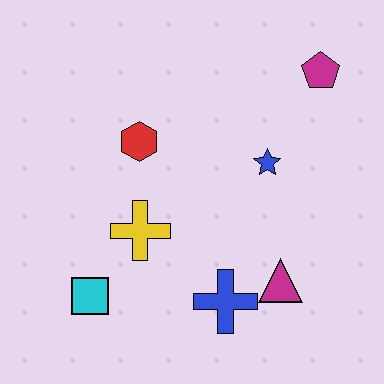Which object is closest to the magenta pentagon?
The blue star is closest to the magenta pentagon.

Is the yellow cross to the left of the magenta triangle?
Yes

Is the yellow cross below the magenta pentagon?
Yes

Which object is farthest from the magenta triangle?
The magenta pentagon is farthest from the magenta triangle.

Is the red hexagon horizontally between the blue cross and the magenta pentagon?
No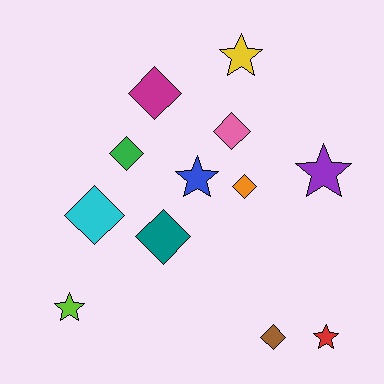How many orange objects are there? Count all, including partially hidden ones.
There is 1 orange object.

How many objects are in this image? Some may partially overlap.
There are 12 objects.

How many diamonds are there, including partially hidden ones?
There are 7 diamonds.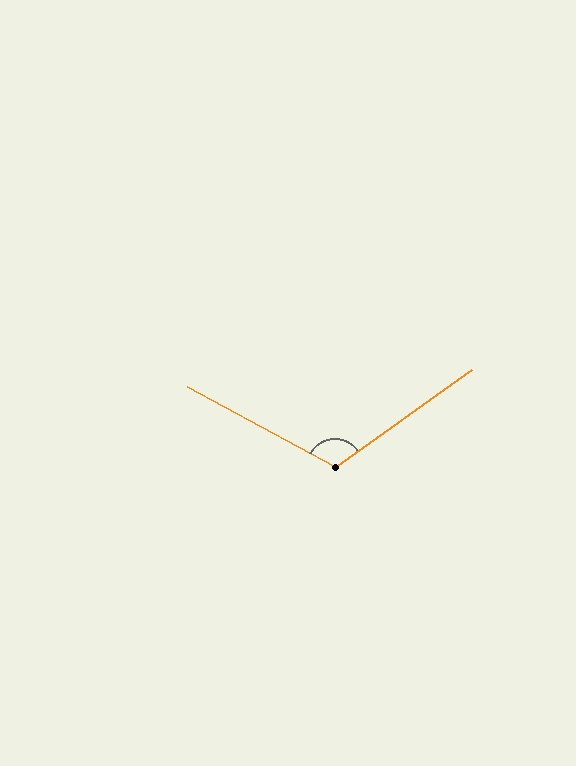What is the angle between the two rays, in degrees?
Approximately 116 degrees.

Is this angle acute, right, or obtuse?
It is obtuse.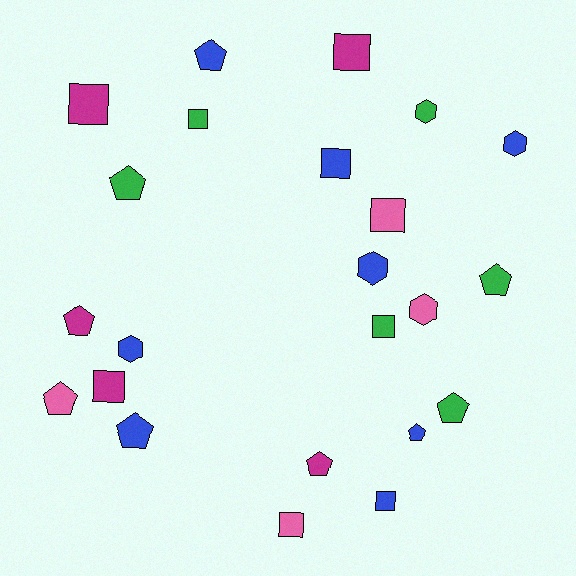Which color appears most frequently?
Blue, with 8 objects.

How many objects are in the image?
There are 23 objects.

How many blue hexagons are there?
There are 3 blue hexagons.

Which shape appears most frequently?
Pentagon, with 9 objects.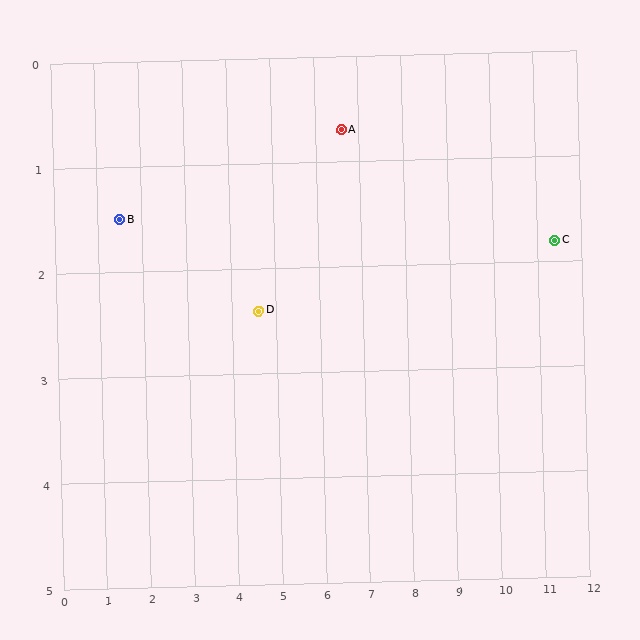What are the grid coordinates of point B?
Point B is at approximately (1.5, 1.5).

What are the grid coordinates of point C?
Point C is at approximately (11.4, 1.8).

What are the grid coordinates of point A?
Point A is at approximately (6.6, 0.7).